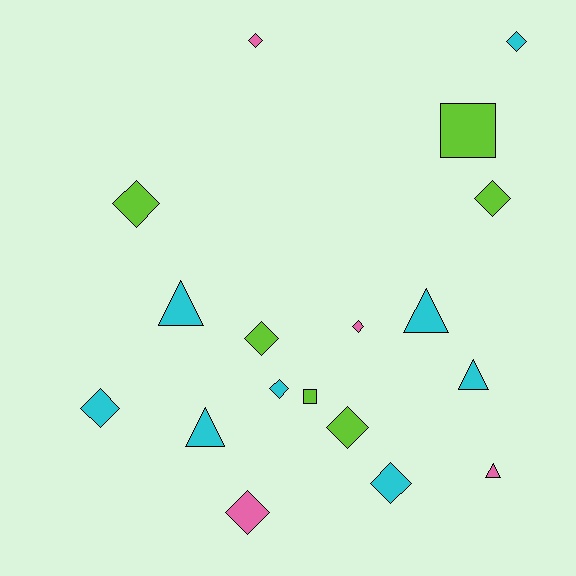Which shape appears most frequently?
Diamond, with 11 objects.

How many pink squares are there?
There are no pink squares.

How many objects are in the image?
There are 18 objects.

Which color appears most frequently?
Cyan, with 8 objects.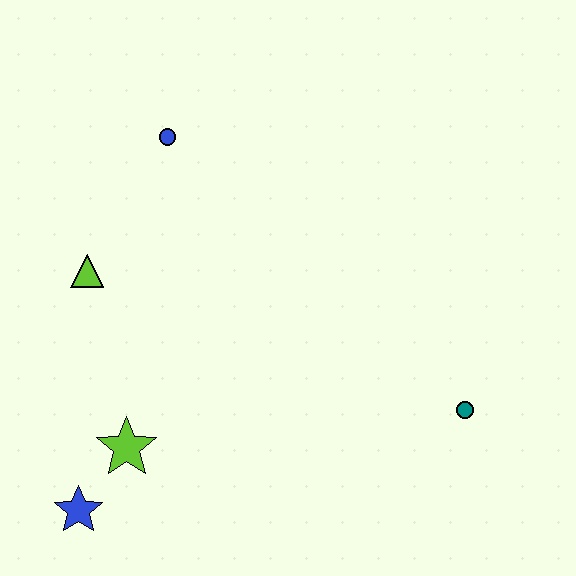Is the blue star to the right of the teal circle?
No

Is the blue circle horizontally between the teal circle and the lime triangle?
Yes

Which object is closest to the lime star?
The blue star is closest to the lime star.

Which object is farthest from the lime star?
The teal circle is farthest from the lime star.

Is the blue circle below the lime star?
No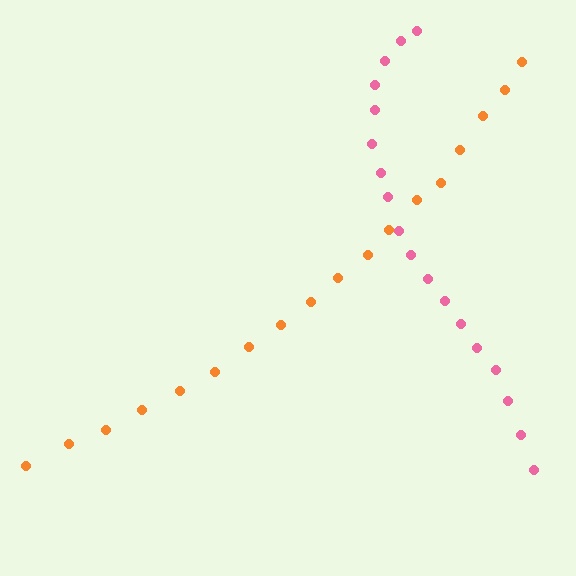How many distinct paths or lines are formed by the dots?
There are 2 distinct paths.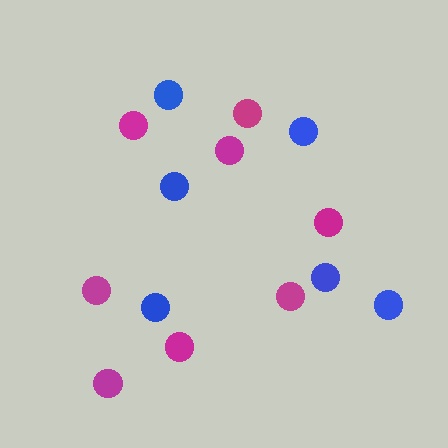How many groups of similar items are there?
There are 2 groups: one group of magenta circles (8) and one group of blue circles (6).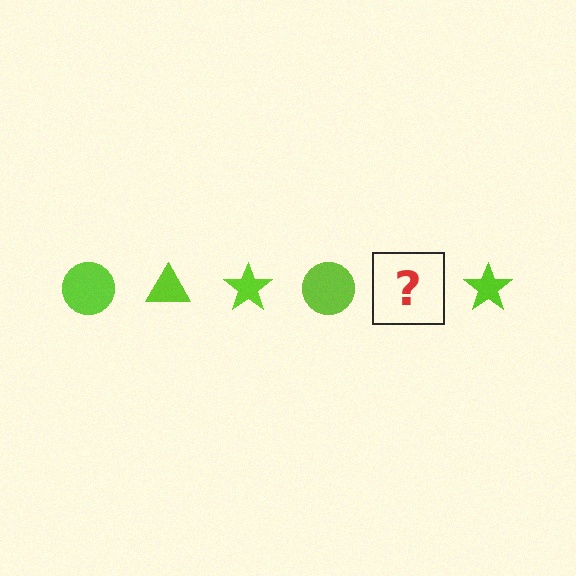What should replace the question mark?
The question mark should be replaced with a lime triangle.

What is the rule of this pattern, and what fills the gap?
The rule is that the pattern cycles through circle, triangle, star shapes in lime. The gap should be filled with a lime triangle.